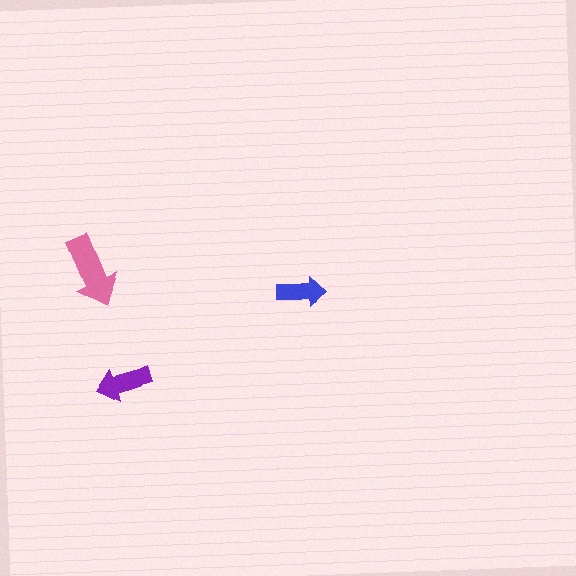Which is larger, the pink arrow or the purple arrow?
The pink one.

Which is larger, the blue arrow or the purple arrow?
The purple one.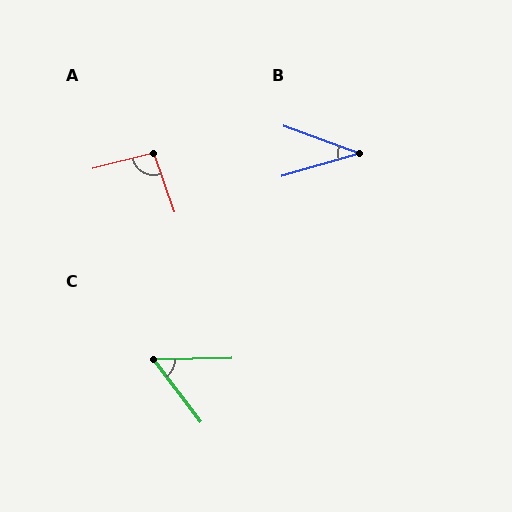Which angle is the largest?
A, at approximately 95 degrees.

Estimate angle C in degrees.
Approximately 54 degrees.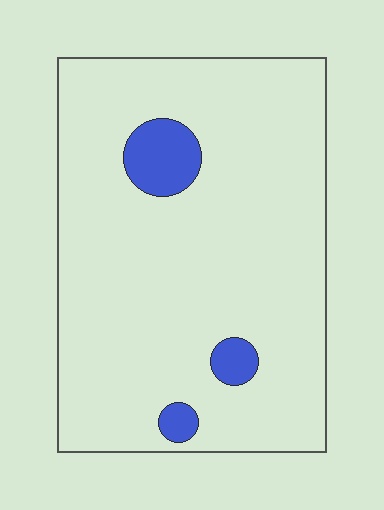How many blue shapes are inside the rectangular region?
3.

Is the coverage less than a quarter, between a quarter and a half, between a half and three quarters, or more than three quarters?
Less than a quarter.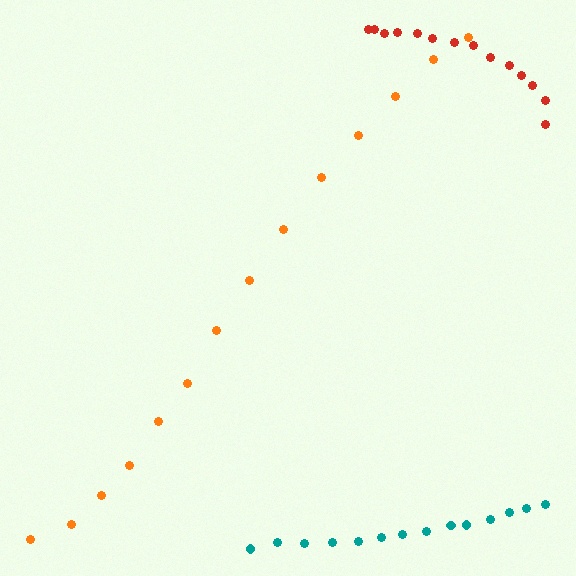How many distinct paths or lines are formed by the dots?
There are 3 distinct paths.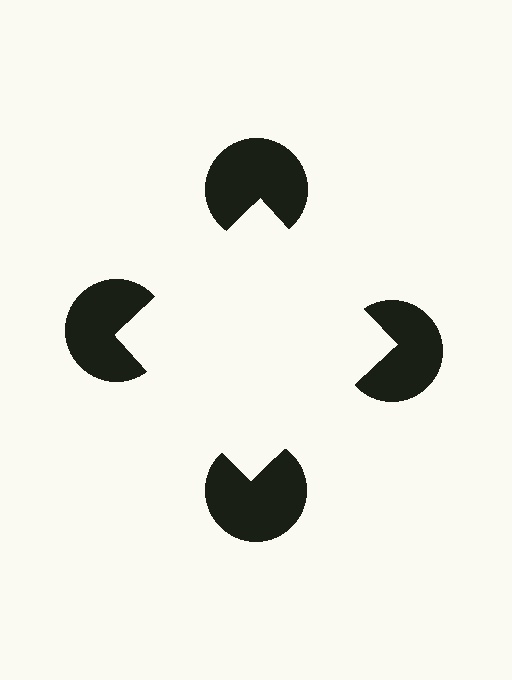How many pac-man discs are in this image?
There are 4 — one at each vertex of the illusory square.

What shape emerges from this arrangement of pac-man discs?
An illusory square — its edges are inferred from the aligned wedge cuts in the pac-man discs, not physically drawn.